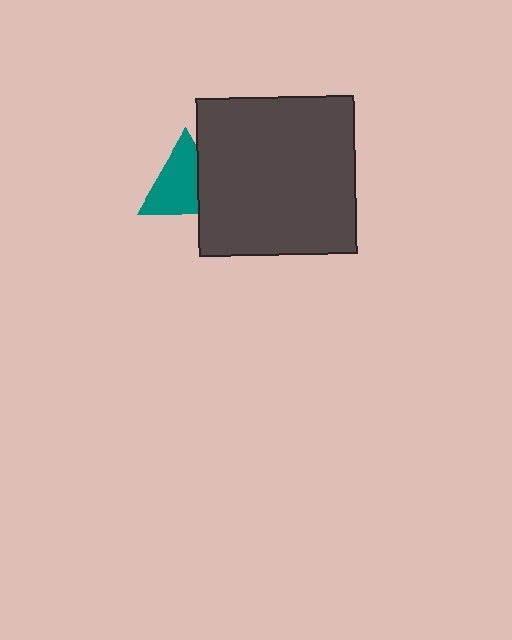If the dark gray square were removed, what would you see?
You would see the complete teal triangle.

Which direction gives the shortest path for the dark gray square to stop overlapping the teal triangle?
Moving right gives the shortest separation.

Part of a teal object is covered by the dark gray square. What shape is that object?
It is a triangle.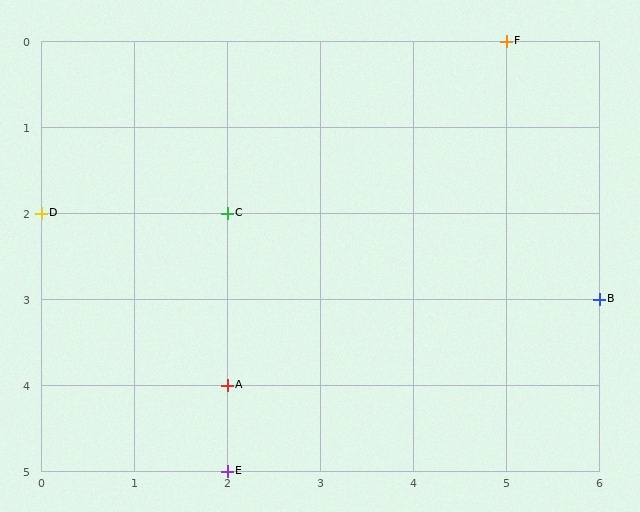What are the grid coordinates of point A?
Point A is at grid coordinates (2, 4).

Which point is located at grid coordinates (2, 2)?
Point C is at (2, 2).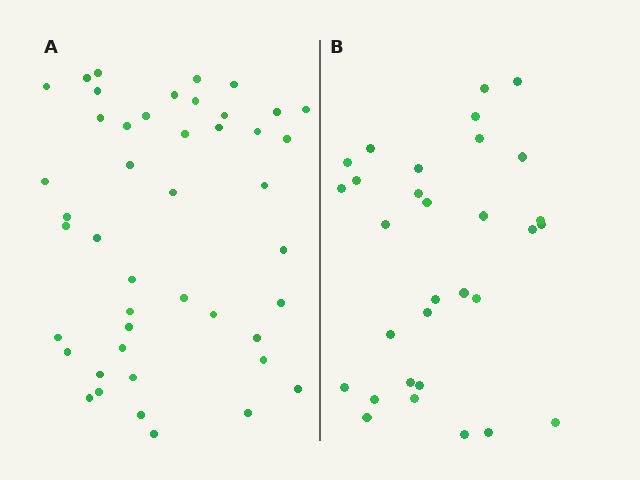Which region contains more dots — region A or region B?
Region A (the left region) has more dots.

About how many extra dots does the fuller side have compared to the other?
Region A has approximately 15 more dots than region B.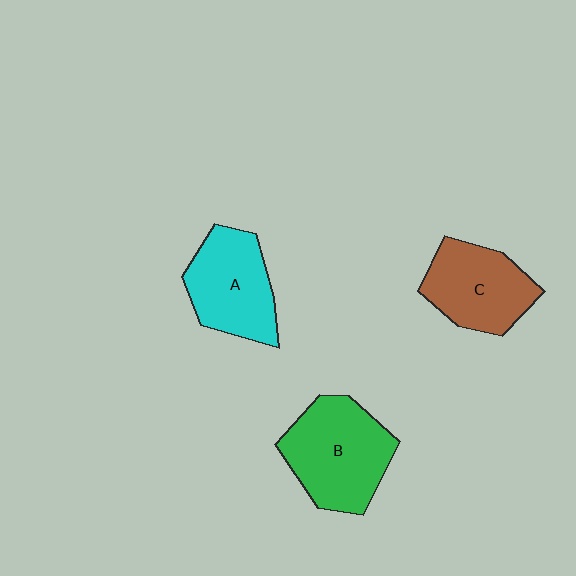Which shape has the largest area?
Shape B (green).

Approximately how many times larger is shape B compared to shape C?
Approximately 1.2 times.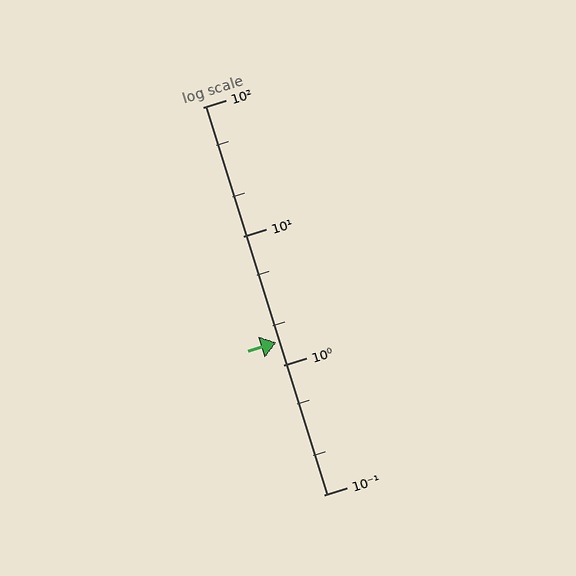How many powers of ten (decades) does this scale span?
The scale spans 3 decades, from 0.1 to 100.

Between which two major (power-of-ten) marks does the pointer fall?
The pointer is between 1 and 10.